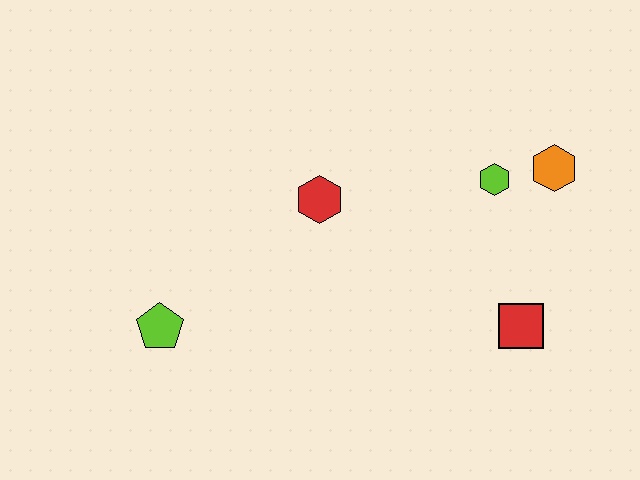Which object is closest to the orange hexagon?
The lime hexagon is closest to the orange hexagon.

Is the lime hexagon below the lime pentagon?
No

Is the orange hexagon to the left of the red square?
No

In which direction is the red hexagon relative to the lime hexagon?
The red hexagon is to the left of the lime hexagon.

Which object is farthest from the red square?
The lime pentagon is farthest from the red square.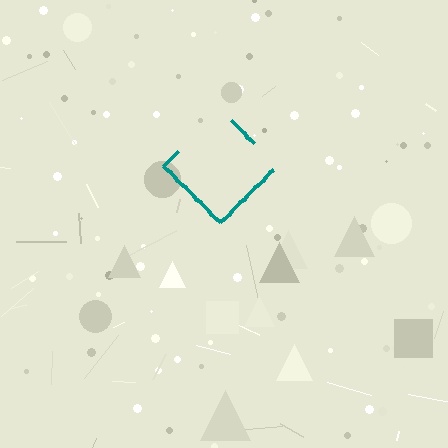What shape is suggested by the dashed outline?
The dashed outline suggests a diamond.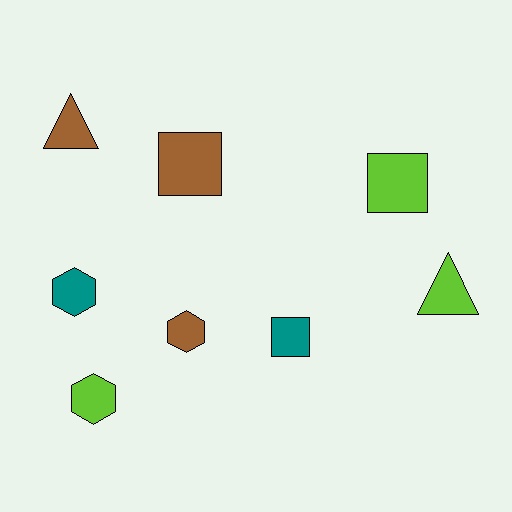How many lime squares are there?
There is 1 lime square.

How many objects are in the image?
There are 8 objects.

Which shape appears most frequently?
Hexagon, with 3 objects.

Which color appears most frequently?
Brown, with 3 objects.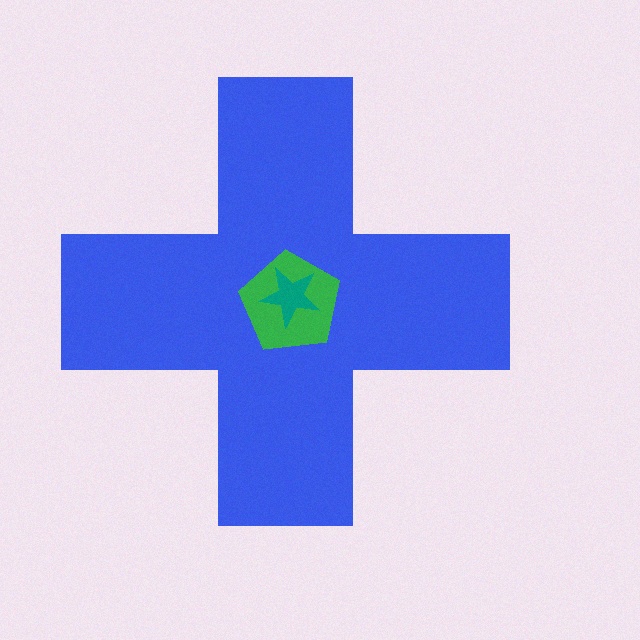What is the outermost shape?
The blue cross.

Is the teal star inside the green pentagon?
Yes.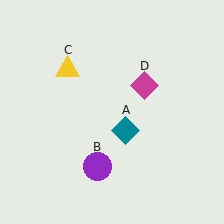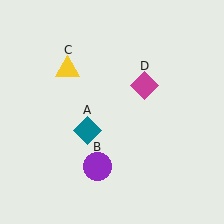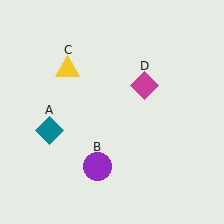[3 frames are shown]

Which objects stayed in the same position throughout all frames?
Purple circle (object B) and yellow triangle (object C) and magenta diamond (object D) remained stationary.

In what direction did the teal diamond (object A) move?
The teal diamond (object A) moved left.